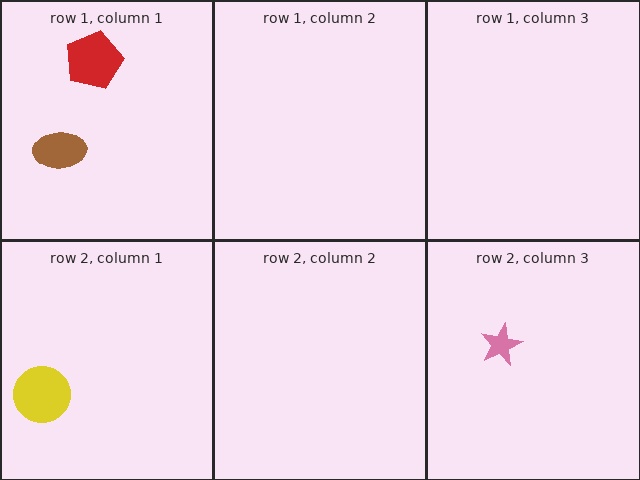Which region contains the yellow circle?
The row 2, column 1 region.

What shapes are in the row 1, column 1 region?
The red pentagon, the brown ellipse.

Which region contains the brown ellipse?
The row 1, column 1 region.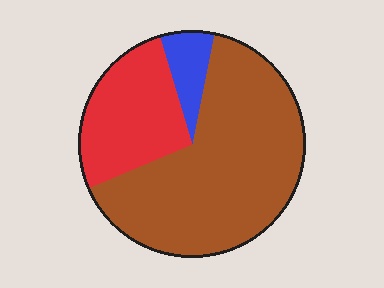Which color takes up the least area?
Blue, at roughly 10%.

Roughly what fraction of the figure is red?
Red takes up between a sixth and a third of the figure.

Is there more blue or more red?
Red.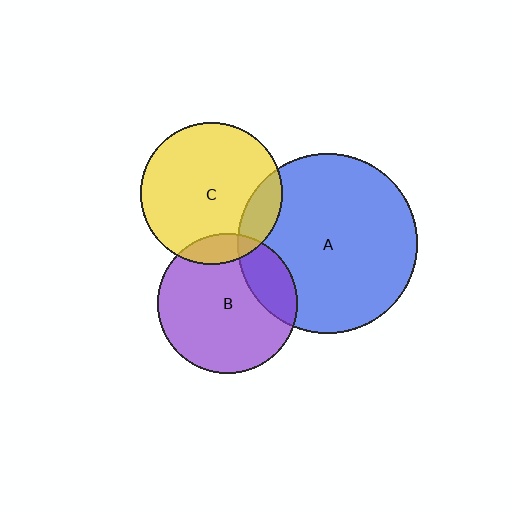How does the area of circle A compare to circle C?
Approximately 1.6 times.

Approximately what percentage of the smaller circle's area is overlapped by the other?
Approximately 20%.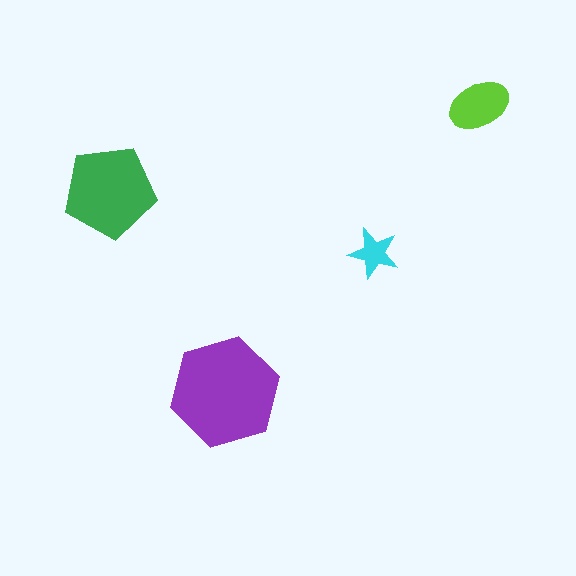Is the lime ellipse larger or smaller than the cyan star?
Larger.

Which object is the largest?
The purple hexagon.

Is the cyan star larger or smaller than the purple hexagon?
Smaller.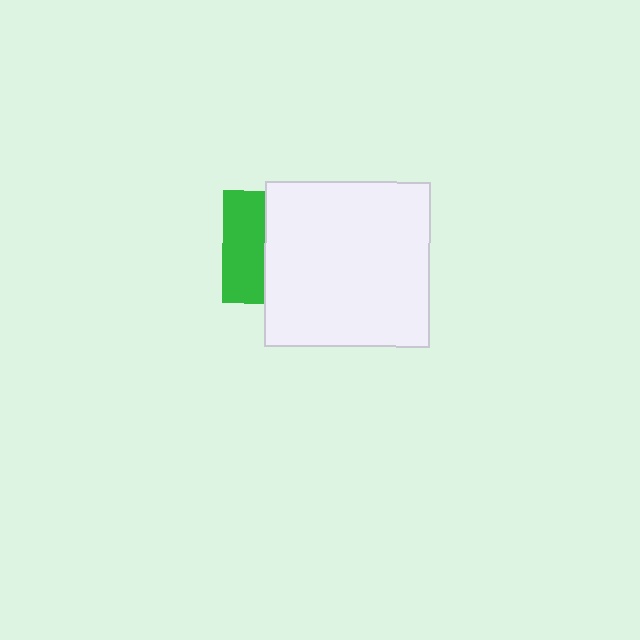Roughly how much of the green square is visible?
A small part of it is visible (roughly 38%).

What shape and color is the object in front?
The object in front is a white square.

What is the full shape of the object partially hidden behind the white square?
The partially hidden object is a green square.